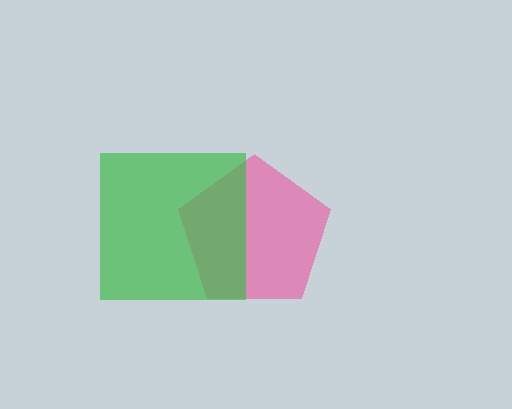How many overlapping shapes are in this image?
There are 2 overlapping shapes in the image.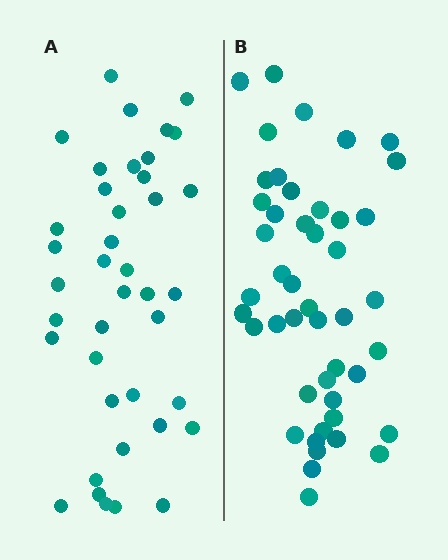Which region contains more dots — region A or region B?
Region B (the right region) has more dots.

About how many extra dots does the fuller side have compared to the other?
Region B has about 6 more dots than region A.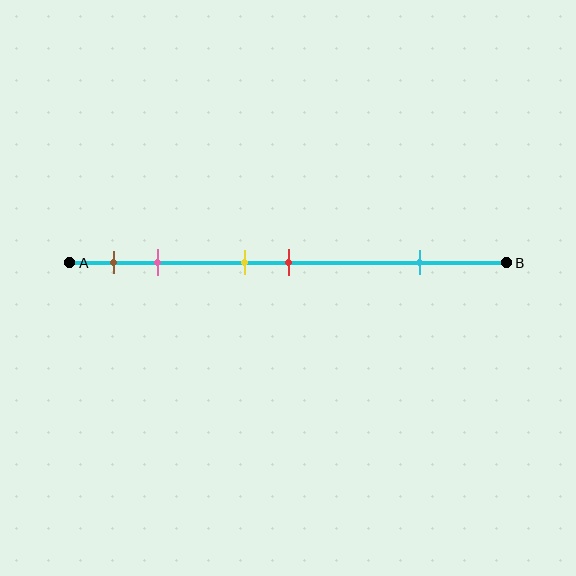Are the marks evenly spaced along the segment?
No, the marks are not evenly spaced.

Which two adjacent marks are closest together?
The yellow and red marks are the closest adjacent pair.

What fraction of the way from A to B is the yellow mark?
The yellow mark is approximately 40% (0.4) of the way from A to B.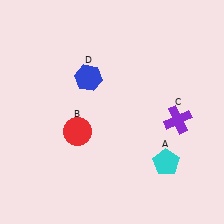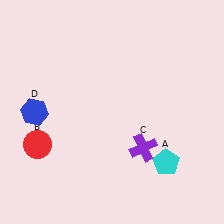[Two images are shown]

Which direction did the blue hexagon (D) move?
The blue hexagon (D) moved left.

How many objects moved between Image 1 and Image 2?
3 objects moved between the two images.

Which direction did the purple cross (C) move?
The purple cross (C) moved left.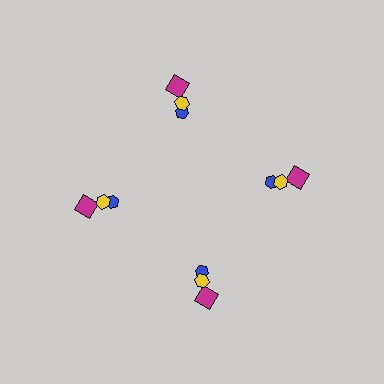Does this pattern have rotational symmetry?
Yes, this pattern has 4-fold rotational symmetry. It looks the same after rotating 90 degrees around the center.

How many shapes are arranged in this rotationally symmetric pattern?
There are 12 shapes, arranged in 4 groups of 3.